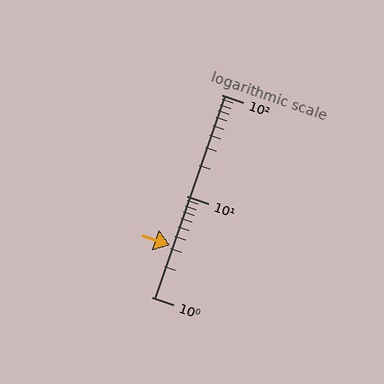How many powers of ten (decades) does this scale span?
The scale spans 2 decades, from 1 to 100.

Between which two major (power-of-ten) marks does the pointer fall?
The pointer is between 1 and 10.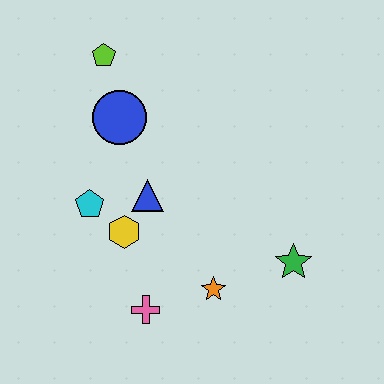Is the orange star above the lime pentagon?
No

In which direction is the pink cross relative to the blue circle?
The pink cross is below the blue circle.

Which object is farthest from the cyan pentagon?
The green star is farthest from the cyan pentagon.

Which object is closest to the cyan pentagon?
The yellow hexagon is closest to the cyan pentagon.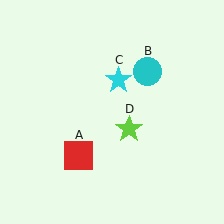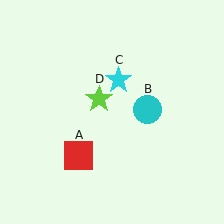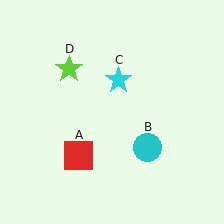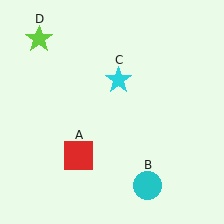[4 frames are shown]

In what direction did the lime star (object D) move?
The lime star (object D) moved up and to the left.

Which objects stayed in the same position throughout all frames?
Red square (object A) and cyan star (object C) remained stationary.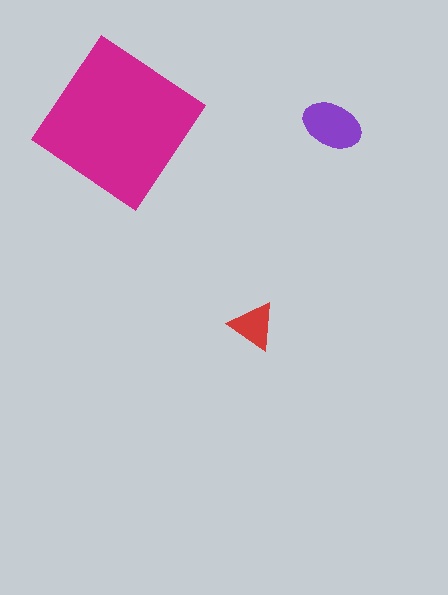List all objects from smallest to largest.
The red triangle, the purple ellipse, the magenta diamond.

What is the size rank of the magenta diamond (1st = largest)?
1st.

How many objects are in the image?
There are 3 objects in the image.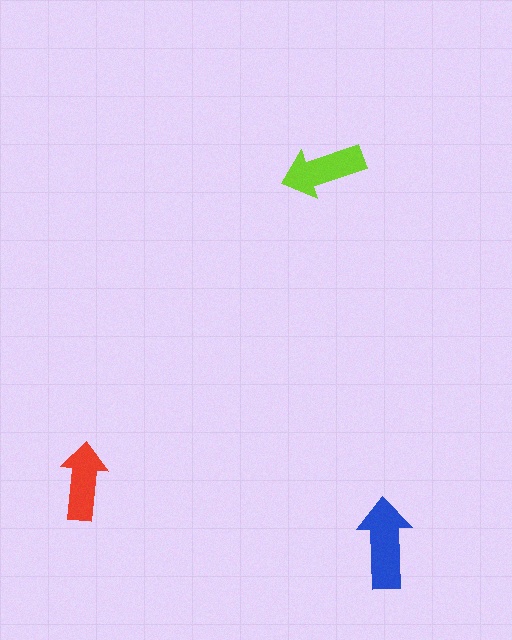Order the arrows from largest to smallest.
the blue one, the lime one, the red one.